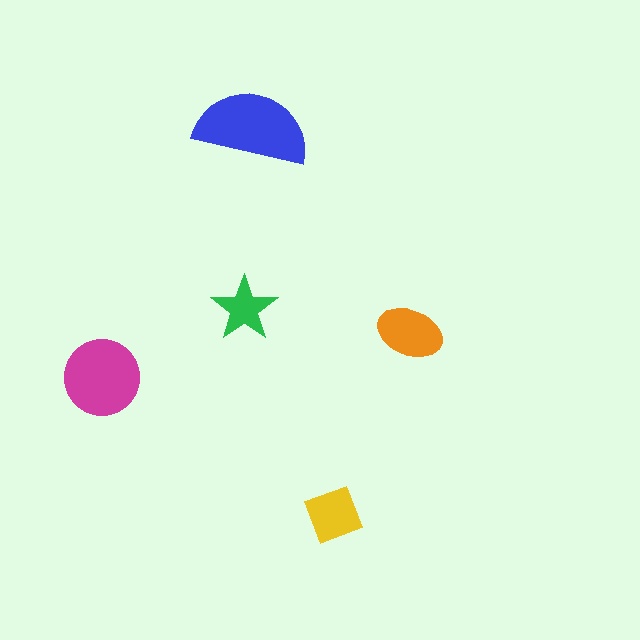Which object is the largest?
The blue semicircle.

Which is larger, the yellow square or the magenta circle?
The magenta circle.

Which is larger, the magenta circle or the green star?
The magenta circle.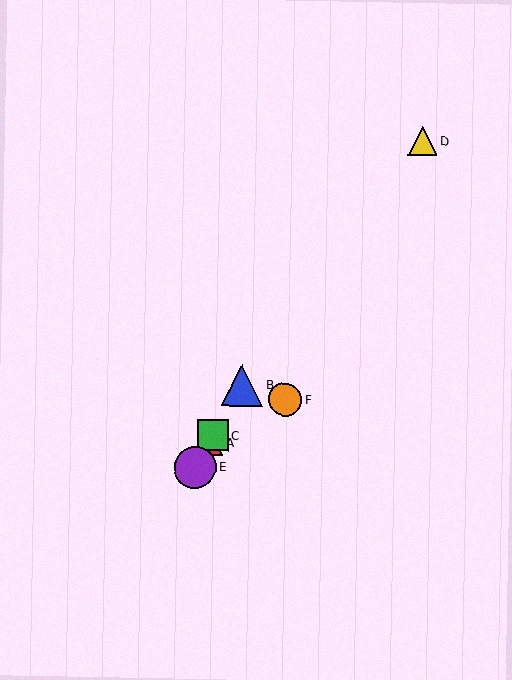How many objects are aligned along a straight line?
4 objects (A, B, C, E) are aligned along a straight line.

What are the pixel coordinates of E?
Object E is at (195, 467).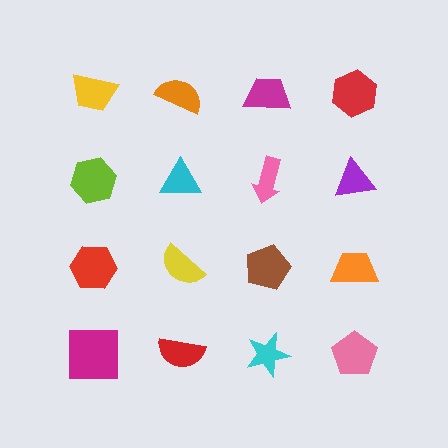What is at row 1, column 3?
A magenta trapezoid.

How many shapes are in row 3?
4 shapes.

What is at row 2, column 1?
A lime hexagon.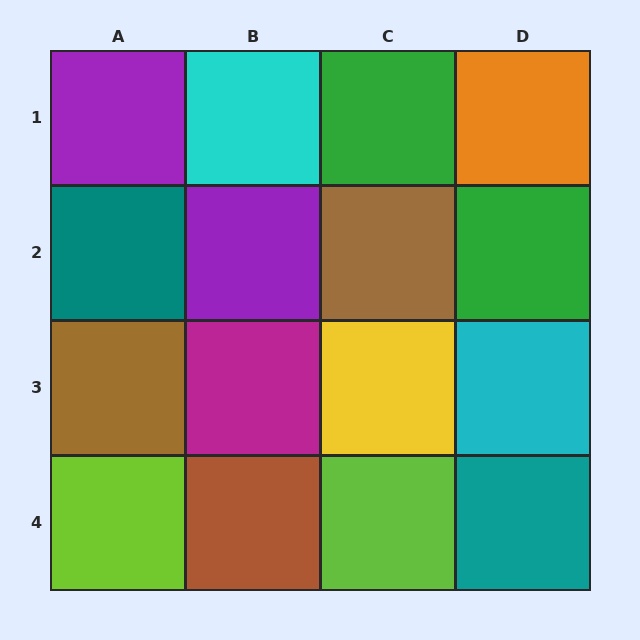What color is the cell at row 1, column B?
Cyan.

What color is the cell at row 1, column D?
Orange.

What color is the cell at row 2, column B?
Purple.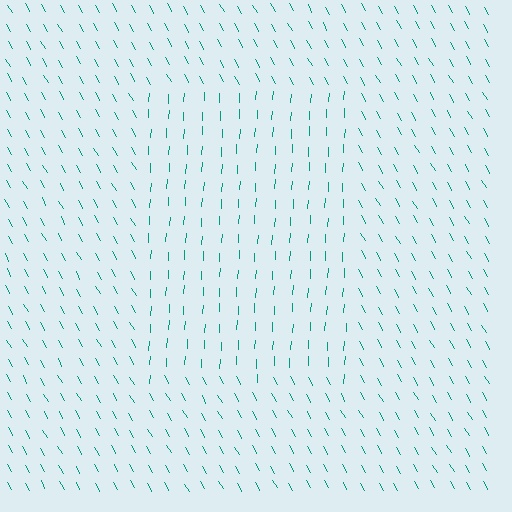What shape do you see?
I see a rectangle.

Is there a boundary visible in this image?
Yes, there is a texture boundary formed by a change in line orientation.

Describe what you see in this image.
The image is filled with small teal line segments. A rectangle region in the image has lines oriented differently from the surrounding lines, creating a visible texture boundary.